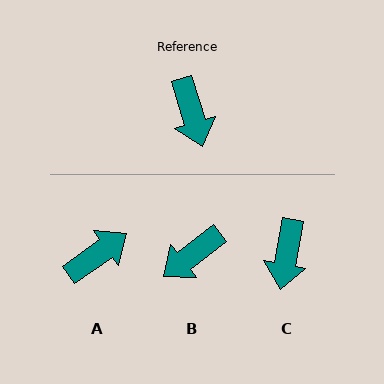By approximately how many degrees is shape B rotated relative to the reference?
Approximately 70 degrees clockwise.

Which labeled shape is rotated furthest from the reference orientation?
A, about 108 degrees away.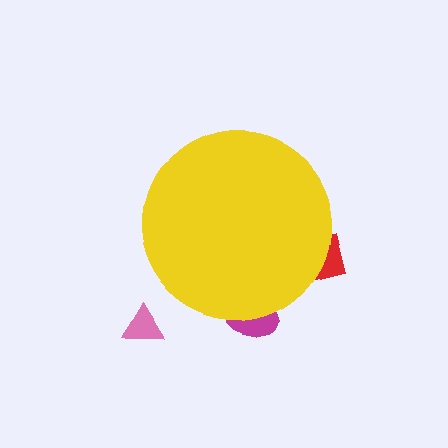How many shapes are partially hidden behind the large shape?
2 shapes are partially hidden.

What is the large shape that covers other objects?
A yellow circle.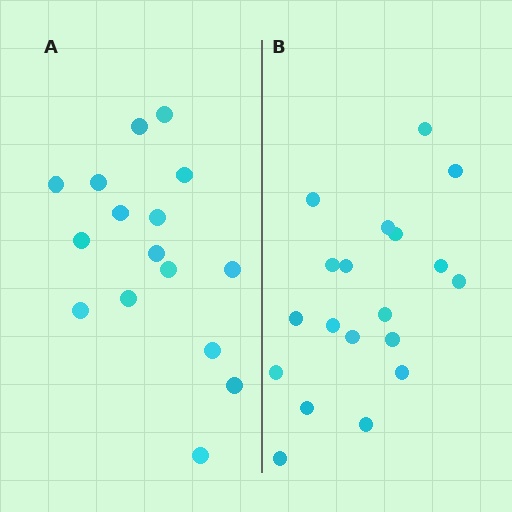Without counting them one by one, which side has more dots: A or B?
Region B (the right region) has more dots.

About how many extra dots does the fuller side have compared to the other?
Region B has just a few more — roughly 2 or 3 more dots than region A.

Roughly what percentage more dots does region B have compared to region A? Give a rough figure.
About 20% more.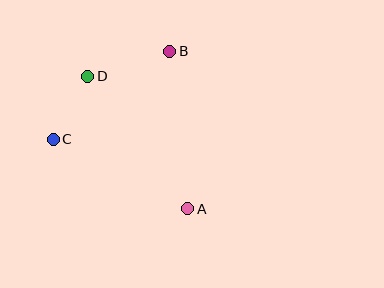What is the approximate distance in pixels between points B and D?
The distance between B and D is approximately 86 pixels.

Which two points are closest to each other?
Points C and D are closest to each other.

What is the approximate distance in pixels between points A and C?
The distance between A and C is approximately 152 pixels.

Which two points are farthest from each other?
Points A and D are farthest from each other.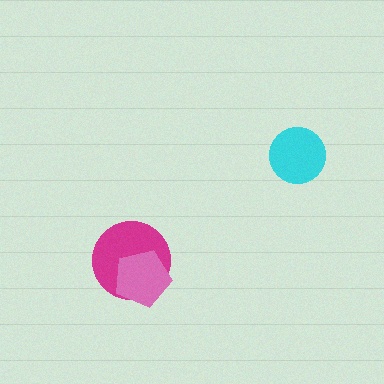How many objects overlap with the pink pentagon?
1 object overlaps with the pink pentagon.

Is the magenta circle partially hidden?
Yes, it is partially covered by another shape.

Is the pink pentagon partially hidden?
No, no other shape covers it.